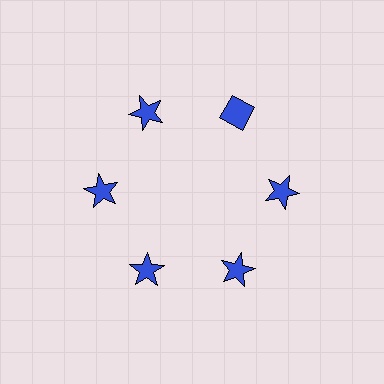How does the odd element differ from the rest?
It has a different shape: diamond instead of star.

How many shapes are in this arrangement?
There are 6 shapes arranged in a ring pattern.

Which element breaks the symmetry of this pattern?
The blue diamond at roughly the 1 o'clock position breaks the symmetry. All other shapes are blue stars.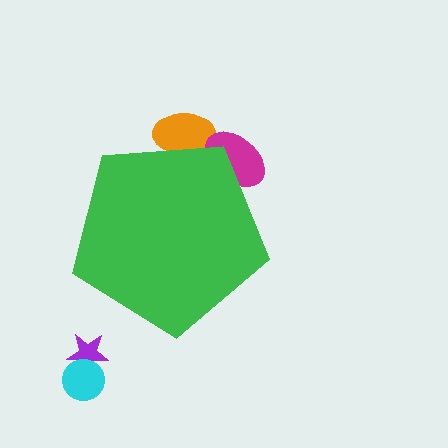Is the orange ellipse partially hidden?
Yes, the orange ellipse is partially hidden behind the green pentagon.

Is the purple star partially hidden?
No, the purple star is fully visible.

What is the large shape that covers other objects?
A green pentagon.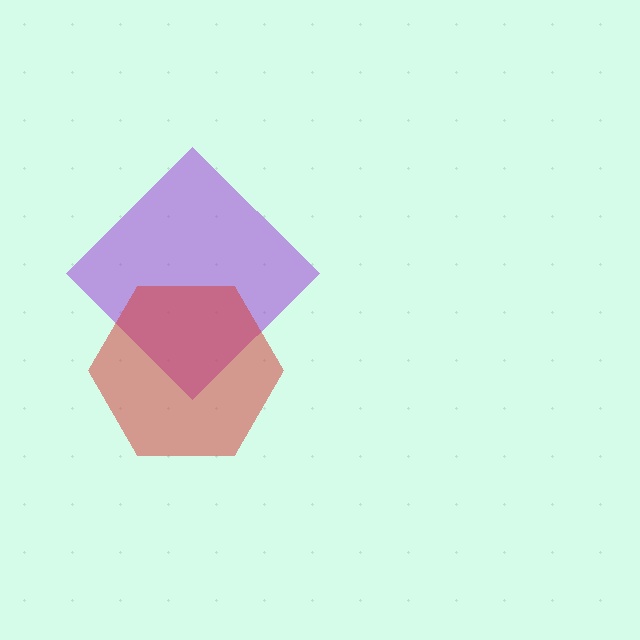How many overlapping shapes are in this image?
There are 2 overlapping shapes in the image.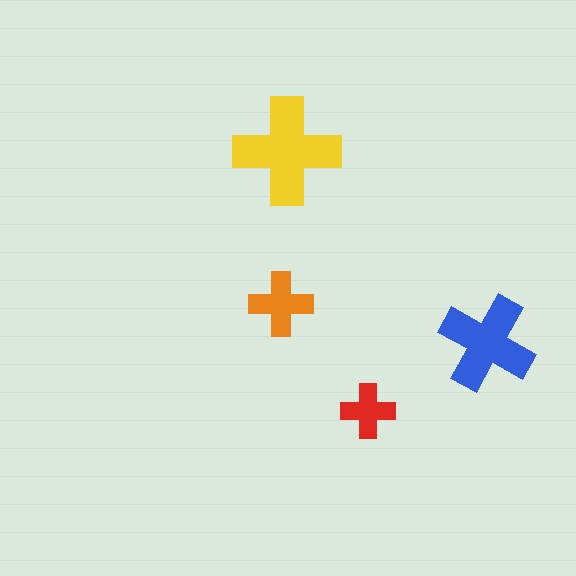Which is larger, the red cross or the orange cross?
The orange one.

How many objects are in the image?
There are 4 objects in the image.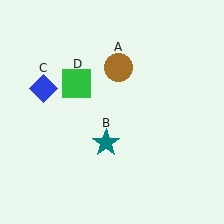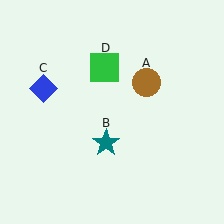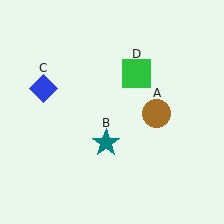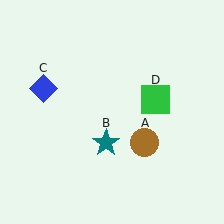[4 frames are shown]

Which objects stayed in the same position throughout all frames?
Teal star (object B) and blue diamond (object C) remained stationary.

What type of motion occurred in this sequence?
The brown circle (object A), green square (object D) rotated clockwise around the center of the scene.